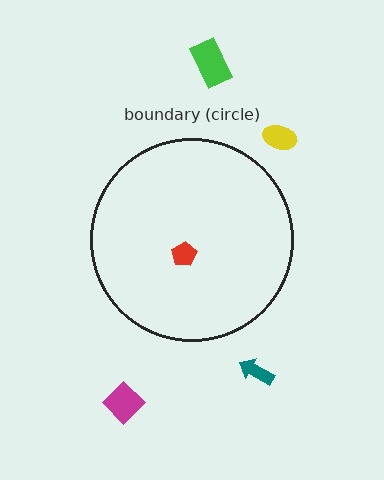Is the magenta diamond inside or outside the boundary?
Outside.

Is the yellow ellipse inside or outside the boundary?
Outside.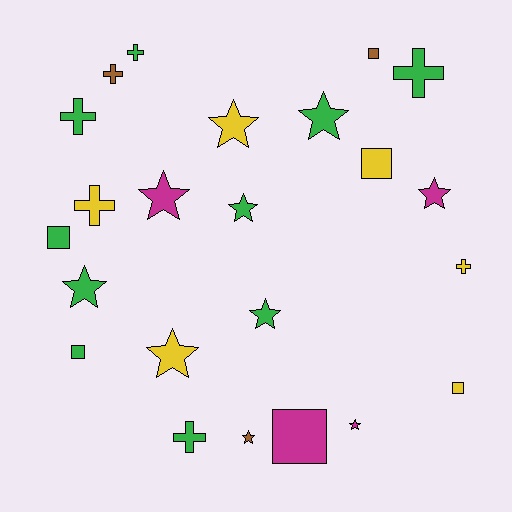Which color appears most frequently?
Green, with 10 objects.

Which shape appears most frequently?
Star, with 10 objects.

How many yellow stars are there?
There are 2 yellow stars.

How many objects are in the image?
There are 23 objects.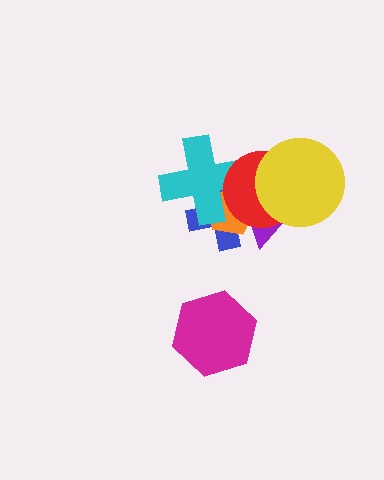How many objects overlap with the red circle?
5 objects overlap with the red circle.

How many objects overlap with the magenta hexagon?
0 objects overlap with the magenta hexagon.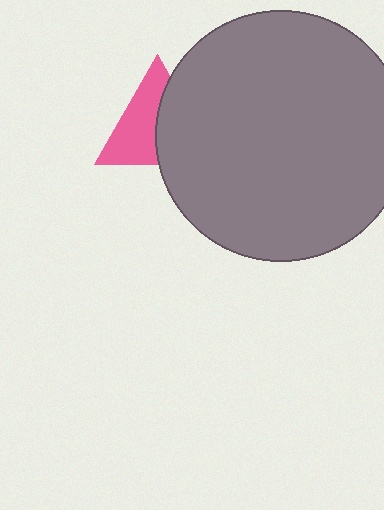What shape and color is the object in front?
The object in front is a gray circle.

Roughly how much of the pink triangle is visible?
About half of it is visible (roughly 54%).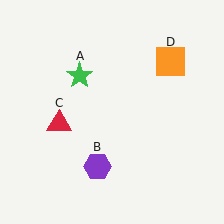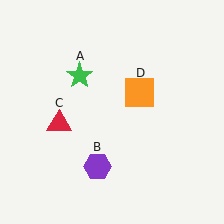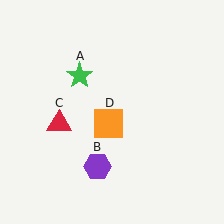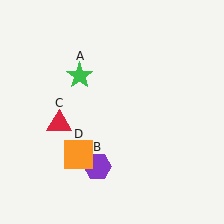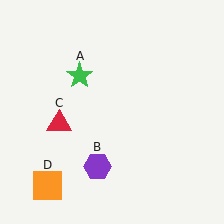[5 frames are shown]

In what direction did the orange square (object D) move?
The orange square (object D) moved down and to the left.